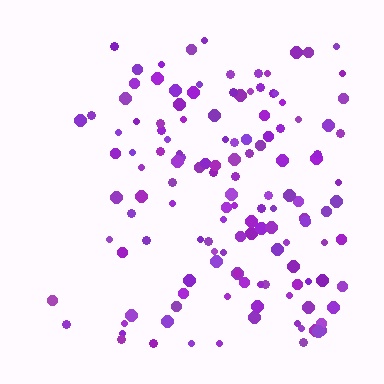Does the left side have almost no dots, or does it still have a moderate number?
Still a moderate number, just noticeably fewer than the right.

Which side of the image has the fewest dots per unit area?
The left.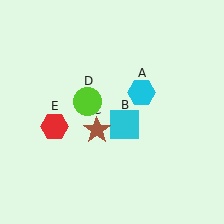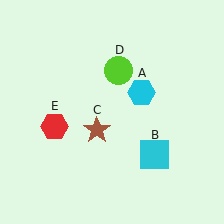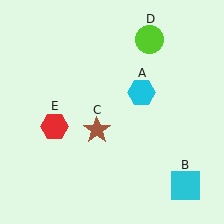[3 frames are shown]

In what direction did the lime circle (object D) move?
The lime circle (object D) moved up and to the right.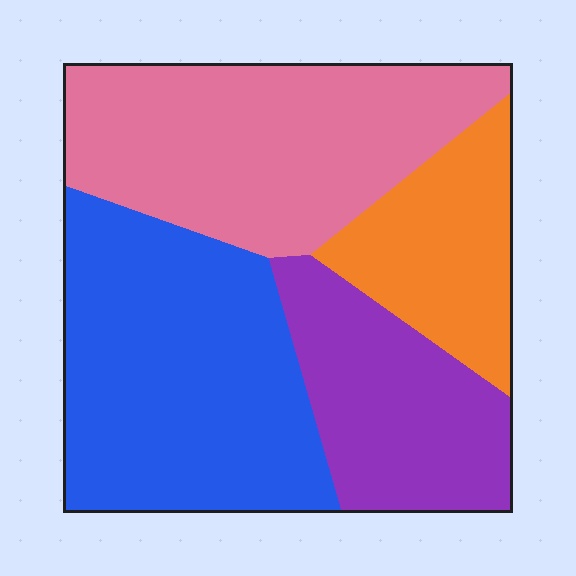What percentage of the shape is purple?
Purple takes up less than a quarter of the shape.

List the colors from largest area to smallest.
From largest to smallest: blue, pink, purple, orange.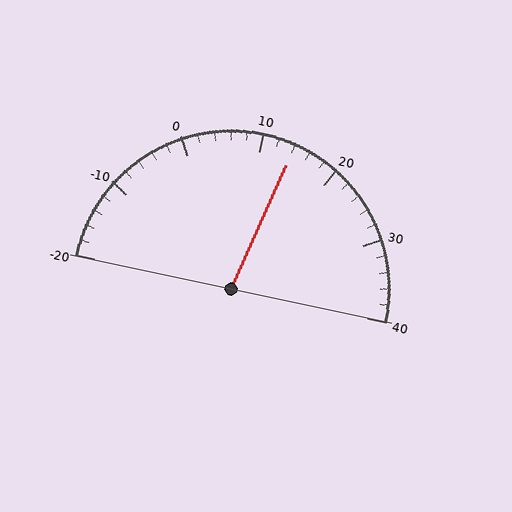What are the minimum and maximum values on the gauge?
The gauge ranges from -20 to 40.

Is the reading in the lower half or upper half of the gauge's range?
The reading is in the upper half of the range (-20 to 40).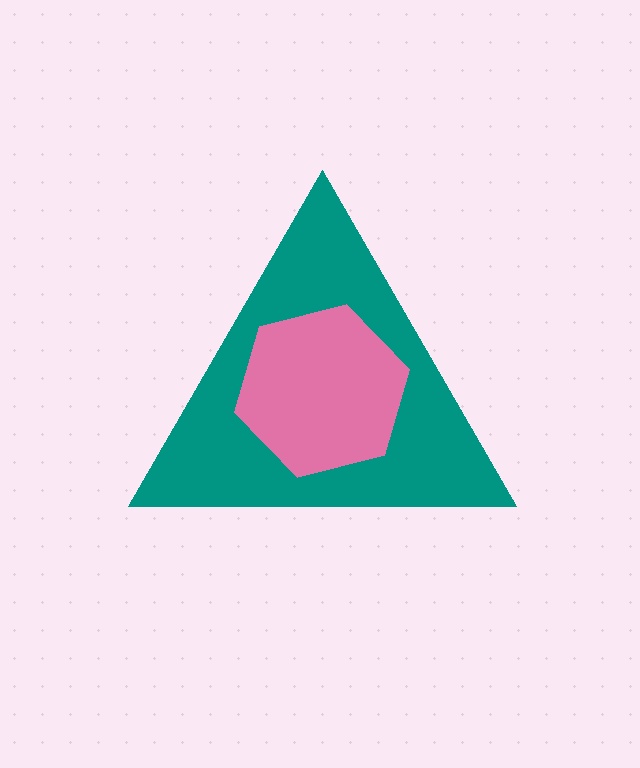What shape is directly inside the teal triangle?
The pink hexagon.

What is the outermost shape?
The teal triangle.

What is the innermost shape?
The pink hexagon.